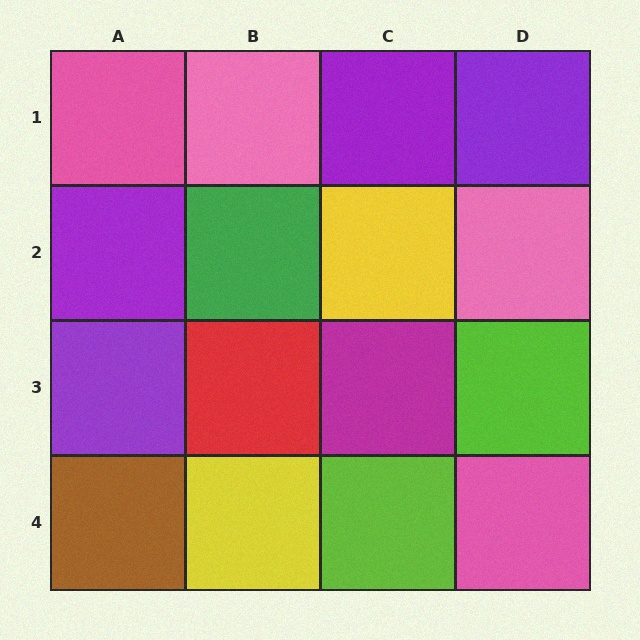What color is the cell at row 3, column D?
Lime.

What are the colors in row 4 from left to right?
Brown, yellow, lime, pink.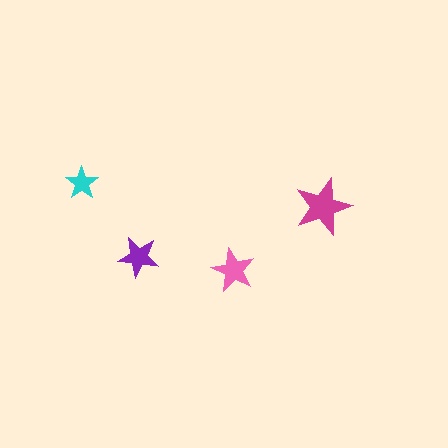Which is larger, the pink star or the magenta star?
The magenta one.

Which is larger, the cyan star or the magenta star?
The magenta one.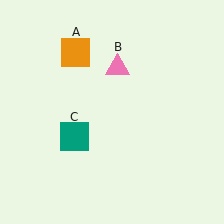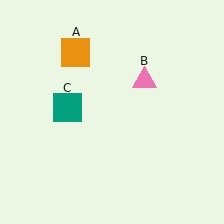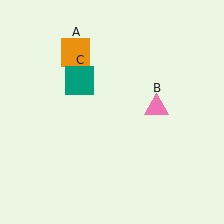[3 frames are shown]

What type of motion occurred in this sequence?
The pink triangle (object B), teal square (object C) rotated clockwise around the center of the scene.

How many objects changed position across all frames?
2 objects changed position: pink triangle (object B), teal square (object C).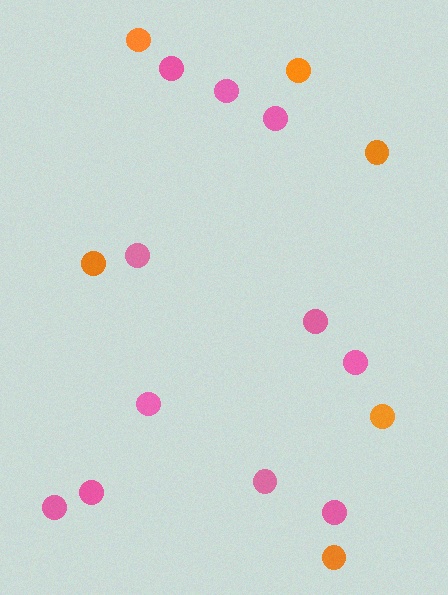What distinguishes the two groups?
There are 2 groups: one group of pink circles (11) and one group of orange circles (6).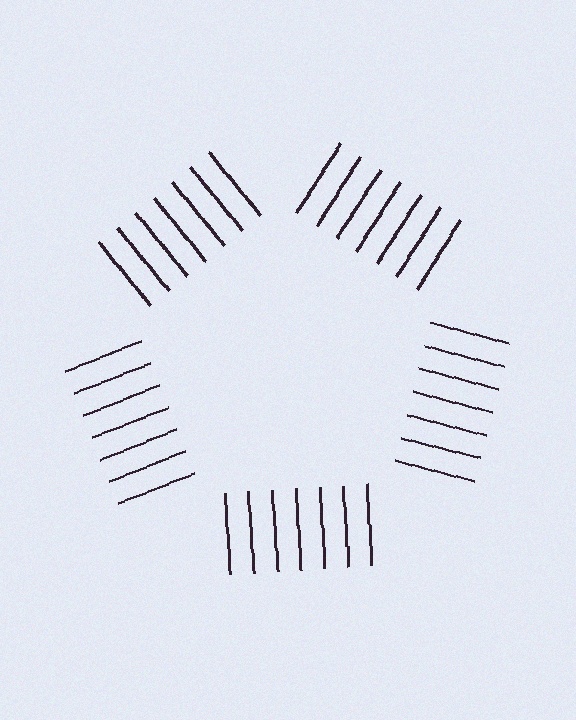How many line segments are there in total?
35 — 7 along each of the 5 edges.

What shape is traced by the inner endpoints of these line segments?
An illusory pentagon — the line segments terminate on its edges but no continuous stroke is drawn.